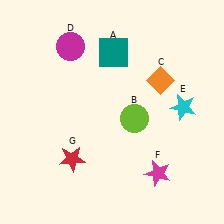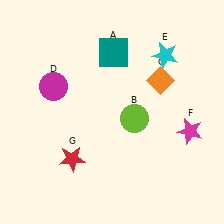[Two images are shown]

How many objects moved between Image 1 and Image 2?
3 objects moved between the two images.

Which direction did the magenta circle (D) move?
The magenta circle (D) moved down.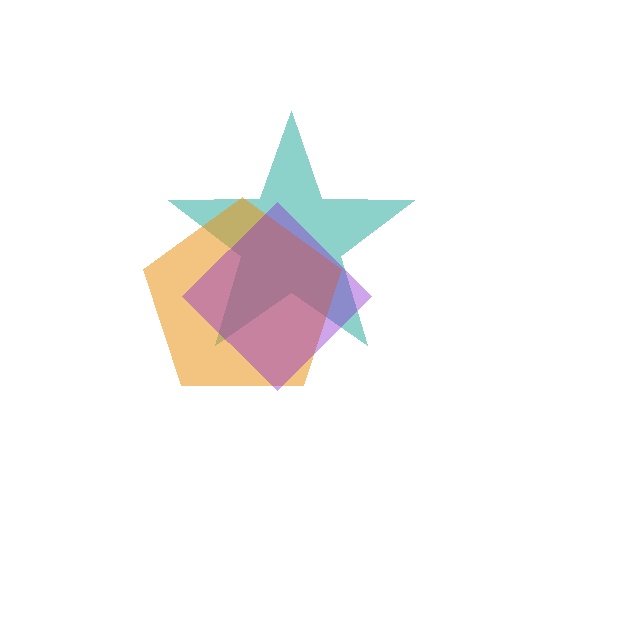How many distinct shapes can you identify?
There are 3 distinct shapes: a teal star, an orange pentagon, a purple diamond.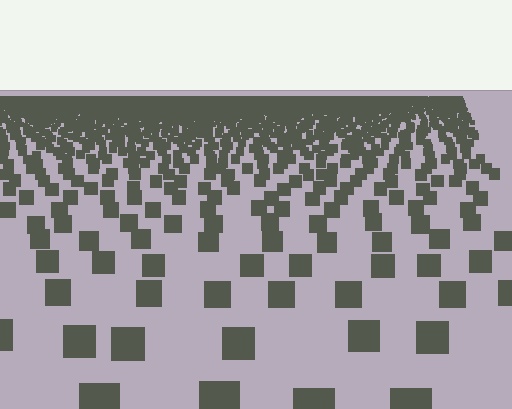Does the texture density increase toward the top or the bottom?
Density increases toward the top.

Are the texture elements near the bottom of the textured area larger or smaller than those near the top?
Larger. Near the bottom, elements are closer to the viewer and appear at a bigger on-screen size.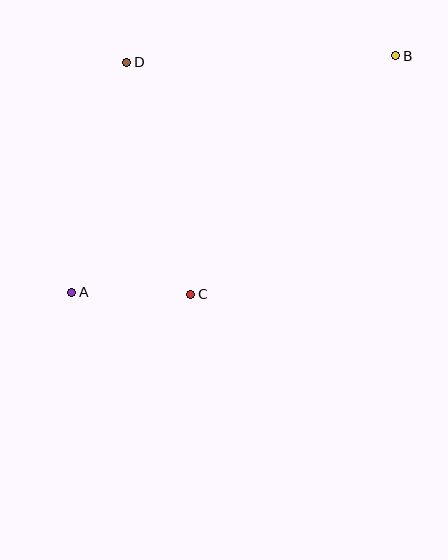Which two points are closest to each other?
Points A and C are closest to each other.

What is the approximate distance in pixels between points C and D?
The distance between C and D is approximately 241 pixels.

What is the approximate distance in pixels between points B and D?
The distance between B and D is approximately 269 pixels.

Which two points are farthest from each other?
Points A and B are farthest from each other.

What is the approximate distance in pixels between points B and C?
The distance between B and C is approximately 314 pixels.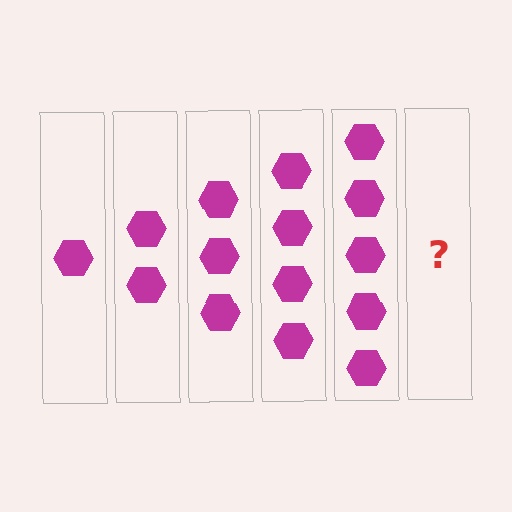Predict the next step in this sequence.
The next step is 6 hexagons.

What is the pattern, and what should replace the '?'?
The pattern is that each step adds one more hexagon. The '?' should be 6 hexagons.